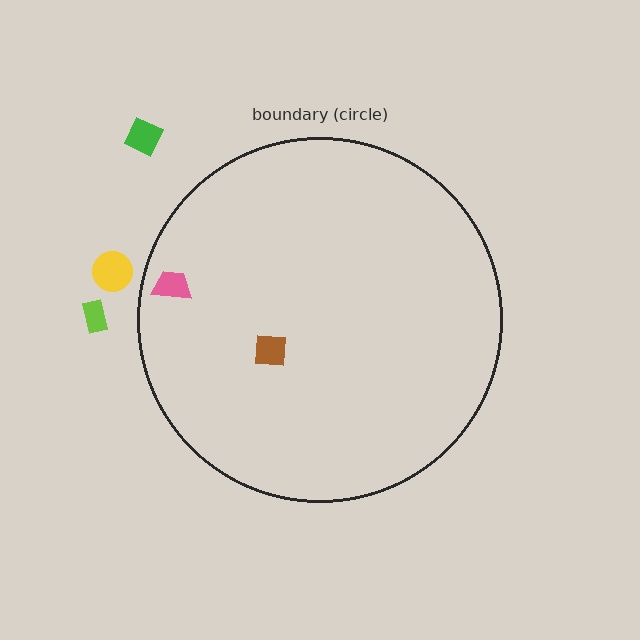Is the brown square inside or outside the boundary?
Inside.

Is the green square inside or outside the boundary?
Outside.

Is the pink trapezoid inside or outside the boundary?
Inside.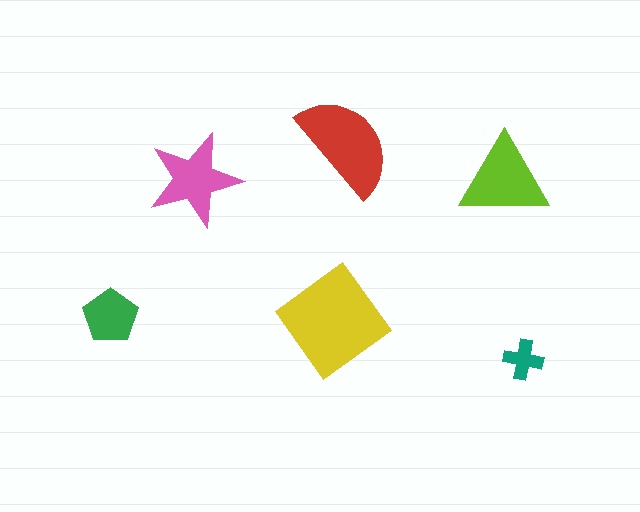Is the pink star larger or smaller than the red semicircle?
Smaller.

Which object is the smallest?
The teal cross.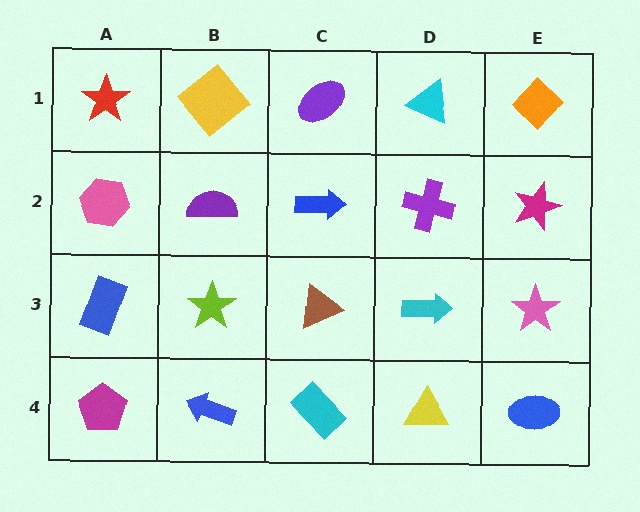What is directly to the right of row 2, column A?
A purple semicircle.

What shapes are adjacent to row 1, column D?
A purple cross (row 2, column D), a purple ellipse (row 1, column C), an orange diamond (row 1, column E).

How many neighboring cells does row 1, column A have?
2.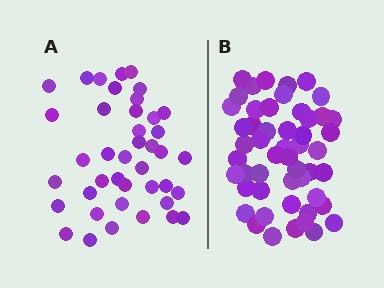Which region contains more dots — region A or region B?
Region B (the right region) has more dots.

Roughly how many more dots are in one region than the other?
Region B has roughly 10 or so more dots than region A.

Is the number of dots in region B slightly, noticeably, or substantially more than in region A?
Region B has only slightly more — the two regions are fairly close. The ratio is roughly 1.2 to 1.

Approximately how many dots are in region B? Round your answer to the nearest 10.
About 50 dots. (The exact count is 51, which rounds to 50.)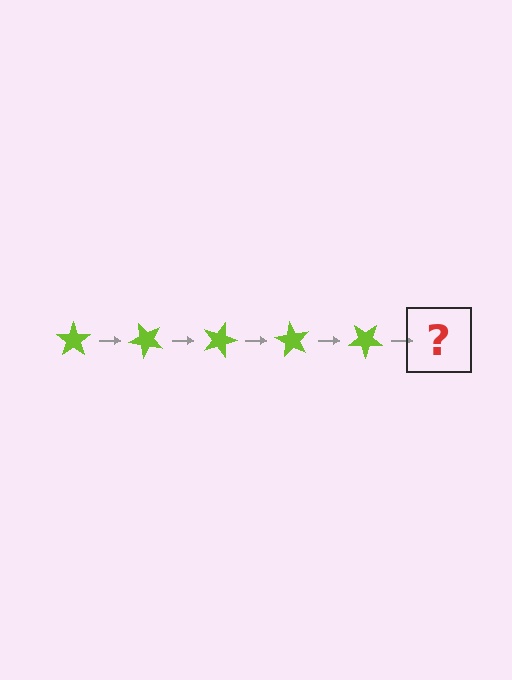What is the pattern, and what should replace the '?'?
The pattern is that the star rotates 45 degrees each step. The '?' should be a lime star rotated 225 degrees.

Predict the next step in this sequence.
The next step is a lime star rotated 225 degrees.